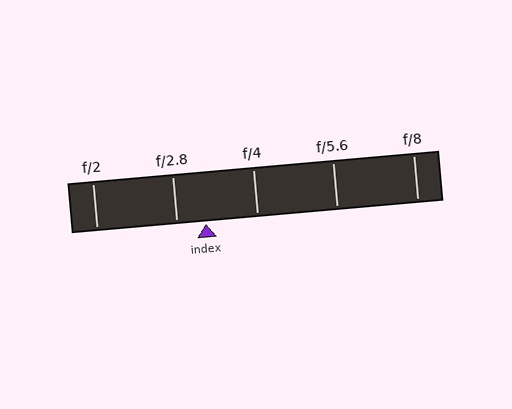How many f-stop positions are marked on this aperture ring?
There are 5 f-stop positions marked.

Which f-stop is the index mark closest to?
The index mark is closest to f/2.8.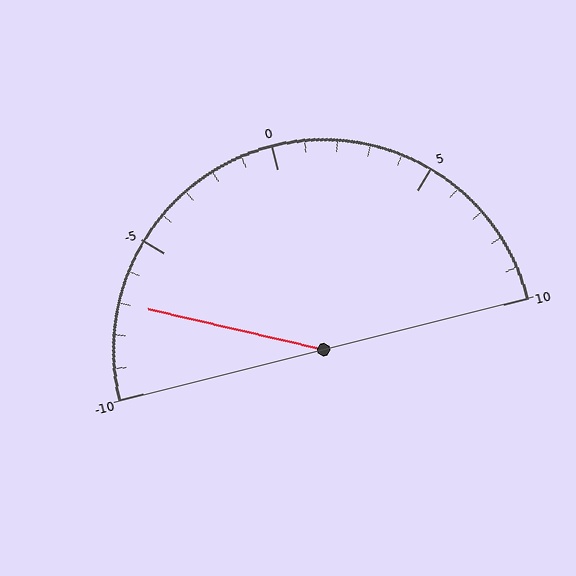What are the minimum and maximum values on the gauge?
The gauge ranges from -10 to 10.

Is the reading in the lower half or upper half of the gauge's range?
The reading is in the lower half of the range (-10 to 10).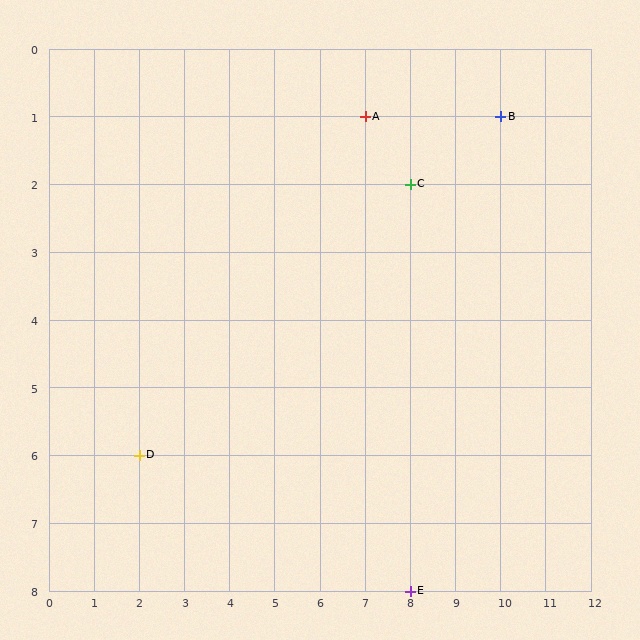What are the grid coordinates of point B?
Point B is at grid coordinates (10, 1).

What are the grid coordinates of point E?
Point E is at grid coordinates (8, 8).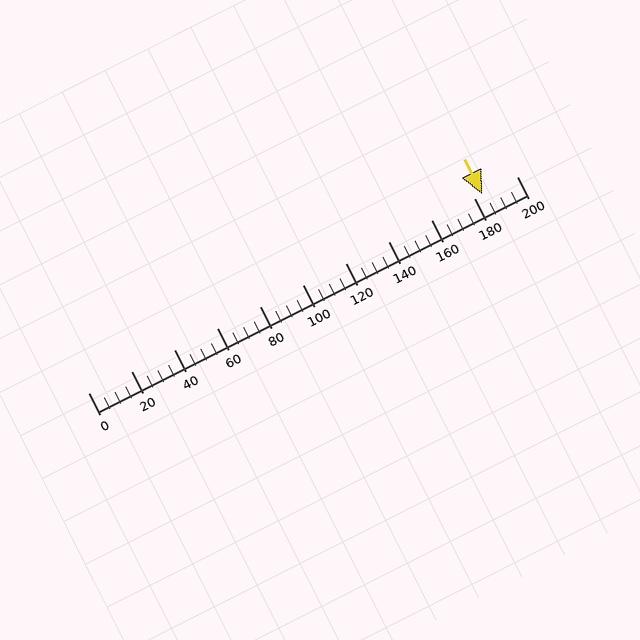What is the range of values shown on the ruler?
The ruler shows values from 0 to 200.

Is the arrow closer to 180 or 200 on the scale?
The arrow is closer to 180.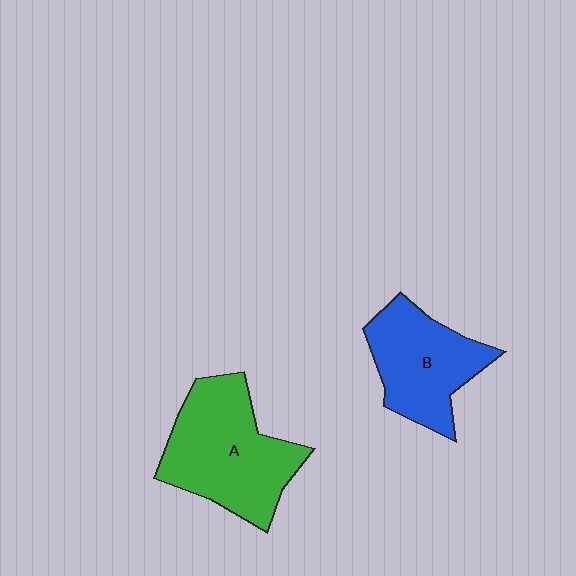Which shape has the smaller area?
Shape B (blue).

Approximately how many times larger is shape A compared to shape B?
Approximately 1.3 times.